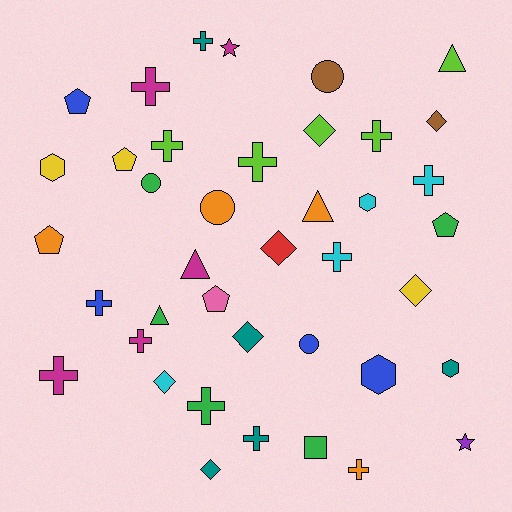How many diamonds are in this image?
There are 7 diamonds.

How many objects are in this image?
There are 40 objects.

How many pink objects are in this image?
There is 1 pink object.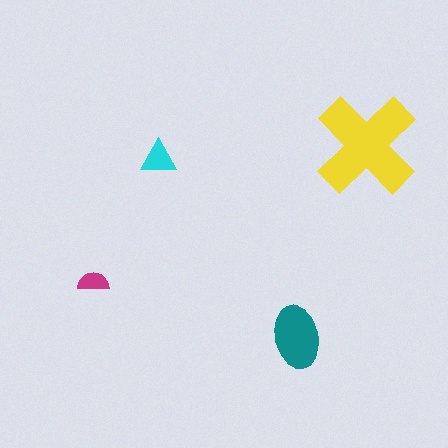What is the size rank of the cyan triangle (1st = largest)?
3rd.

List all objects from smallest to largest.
The magenta semicircle, the cyan triangle, the teal ellipse, the yellow cross.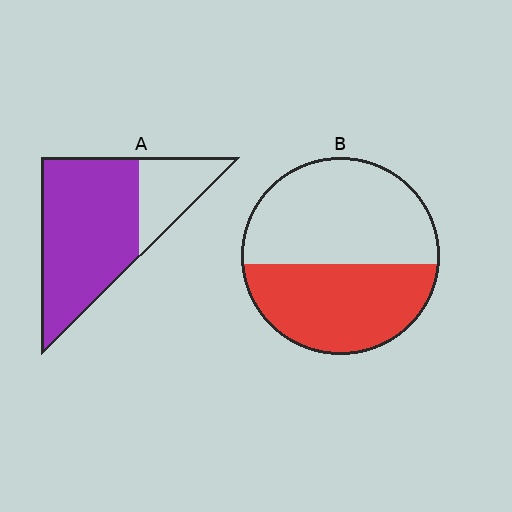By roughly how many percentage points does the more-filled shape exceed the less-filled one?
By roughly 30 percentage points (A over B).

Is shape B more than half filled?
No.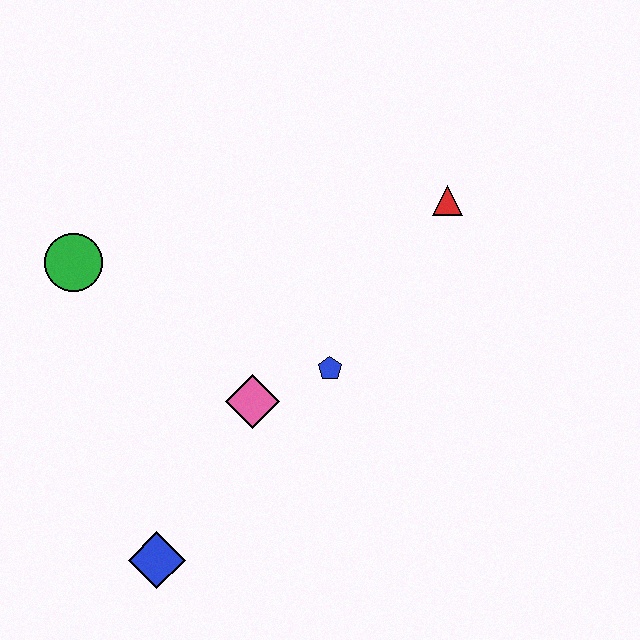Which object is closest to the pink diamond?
The blue pentagon is closest to the pink diamond.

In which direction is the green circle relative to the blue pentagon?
The green circle is to the left of the blue pentagon.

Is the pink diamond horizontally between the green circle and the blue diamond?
No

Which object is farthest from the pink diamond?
The red triangle is farthest from the pink diamond.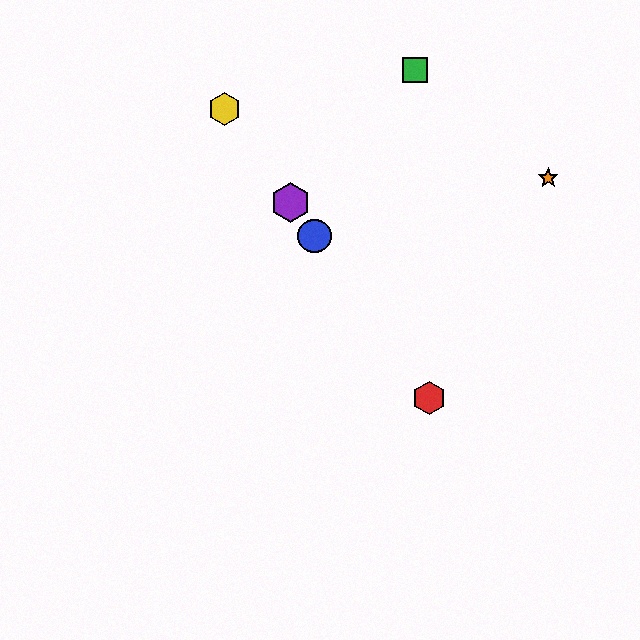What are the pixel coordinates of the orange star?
The orange star is at (548, 178).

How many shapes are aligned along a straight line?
4 shapes (the red hexagon, the blue circle, the yellow hexagon, the purple hexagon) are aligned along a straight line.